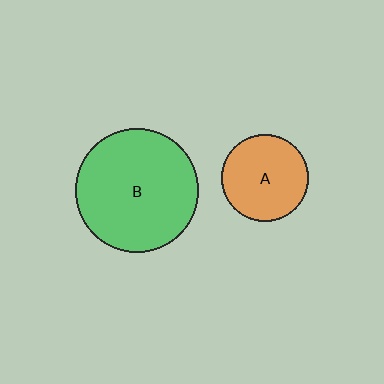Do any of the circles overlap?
No, none of the circles overlap.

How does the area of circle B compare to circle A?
Approximately 2.0 times.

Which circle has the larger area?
Circle B (green).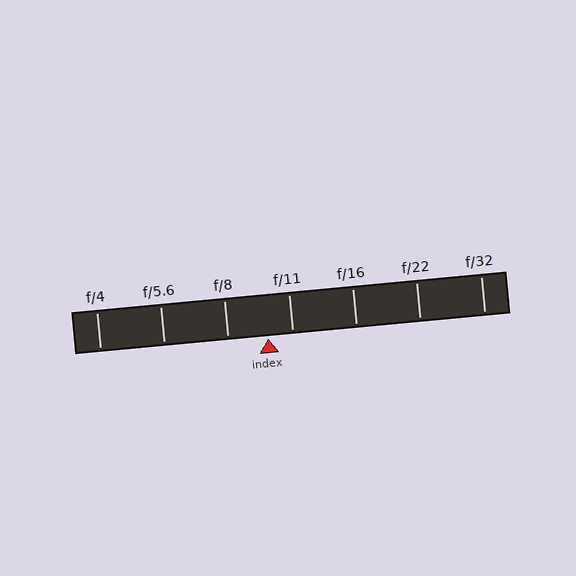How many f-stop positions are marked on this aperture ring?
There are 7 f-stop positions marked.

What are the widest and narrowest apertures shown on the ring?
The widest aperture shown is f/4 and the narrowest is f/32.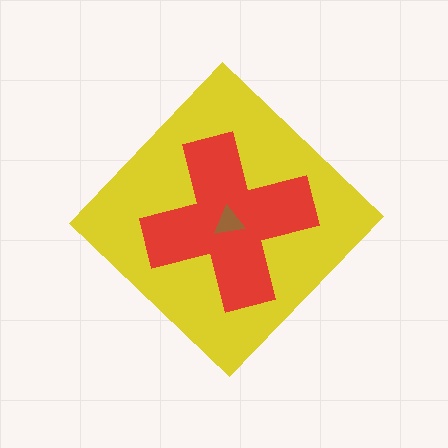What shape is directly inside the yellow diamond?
The red cross.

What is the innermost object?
The brown triangle.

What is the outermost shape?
The yellow diamond.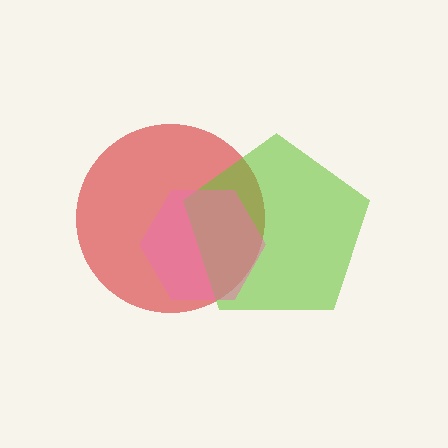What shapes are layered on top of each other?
The layered shapes are: a red circle, a lime pentagon, a pink hexagon.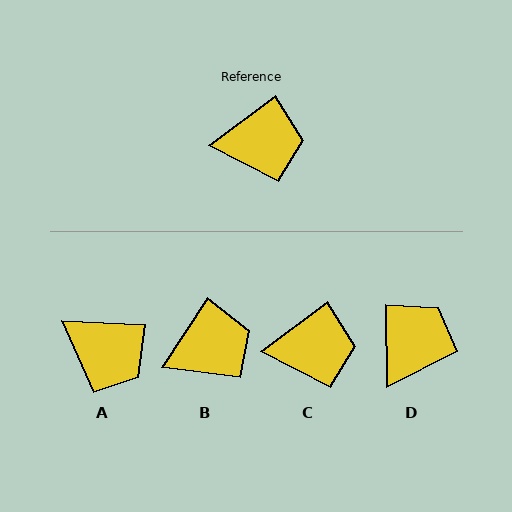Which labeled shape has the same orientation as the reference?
C.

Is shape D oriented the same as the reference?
No, it is off by about 54 degrees.